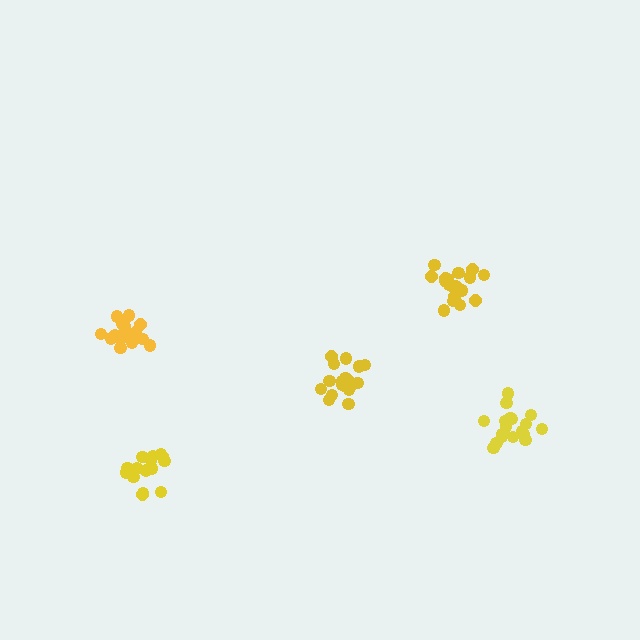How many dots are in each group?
Group 1: 16 dots, Group 2: 18 dots, Group 3: 17 dots, Group 4: 20 dots, Group 5: 19 dots (90 total).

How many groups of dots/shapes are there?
There are 5 groups.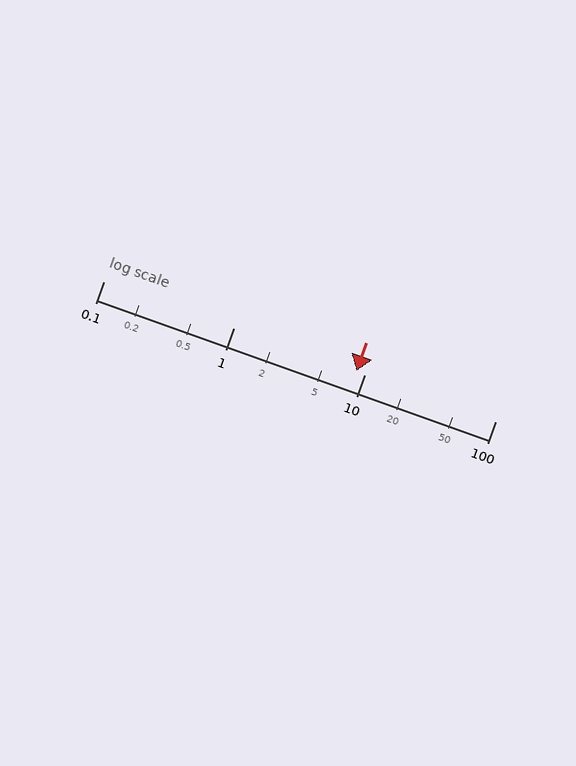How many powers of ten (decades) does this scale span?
The scale spans 3 decades, from 0.1 to 100.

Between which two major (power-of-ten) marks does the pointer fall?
The pointer is between 1 and 10.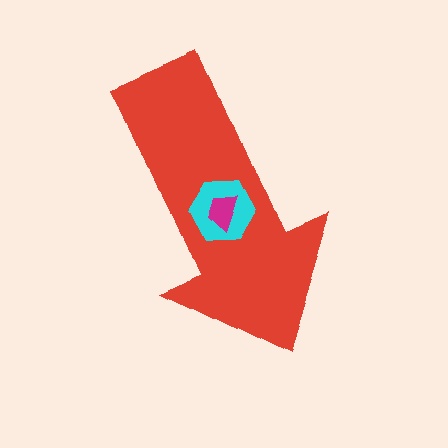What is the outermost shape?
The red arrow.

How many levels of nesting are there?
3.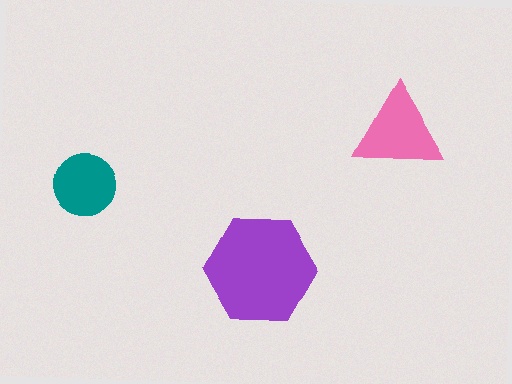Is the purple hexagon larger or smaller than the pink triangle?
Larger.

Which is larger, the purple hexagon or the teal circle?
The purple hexagon.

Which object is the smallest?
The teal circle.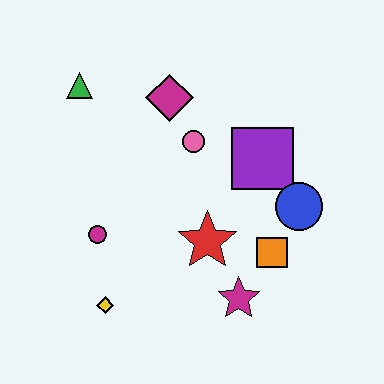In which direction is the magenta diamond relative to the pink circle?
The magenta diamond is above the pink circle.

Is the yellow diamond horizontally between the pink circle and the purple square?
No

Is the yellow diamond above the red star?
No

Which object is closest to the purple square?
The blue circle is closest to the purple square.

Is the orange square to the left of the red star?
No